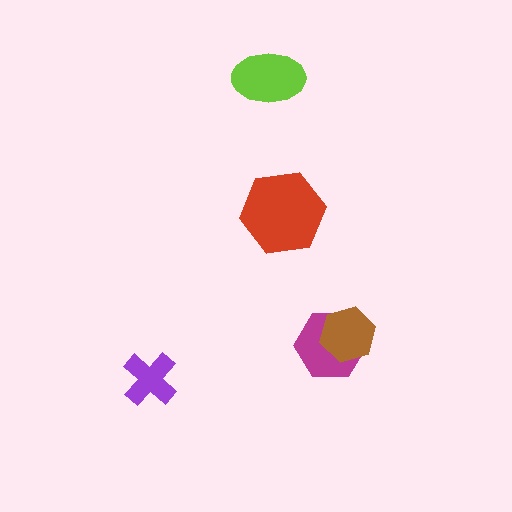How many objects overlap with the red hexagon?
0 objects overlap with the red hexagon.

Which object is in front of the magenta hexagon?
The brown hexagon is in front of the magenta hexagon.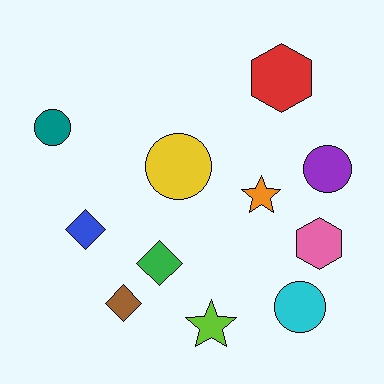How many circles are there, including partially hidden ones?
There are 4 circles.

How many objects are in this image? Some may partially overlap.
There are 11 objects.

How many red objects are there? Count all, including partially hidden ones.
There is 1 red object.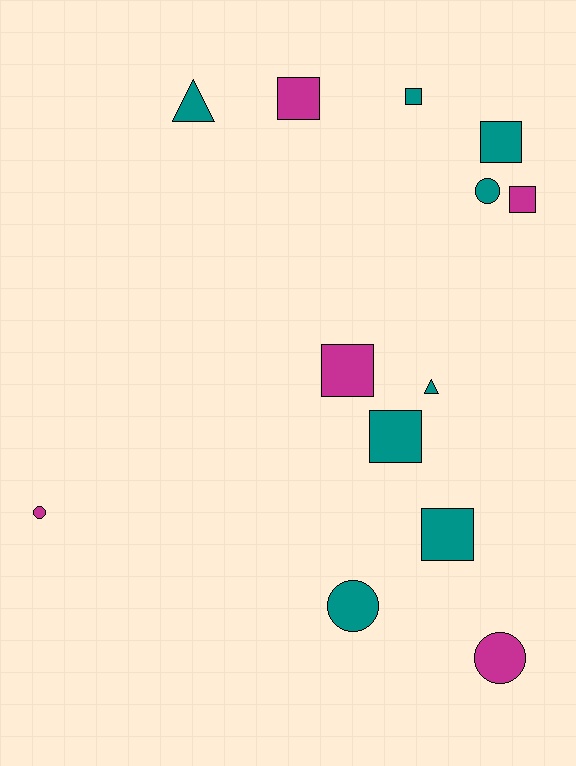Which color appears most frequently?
Teal, with 8 objects.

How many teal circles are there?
There are 2 teal circles.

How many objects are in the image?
There are 13 objects.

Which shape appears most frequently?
Square, with 7 objects.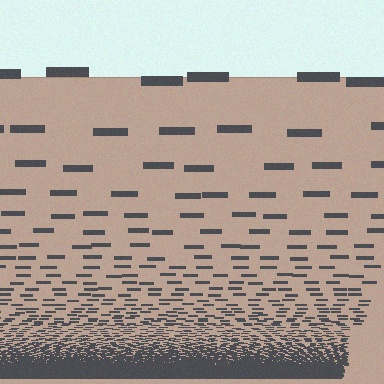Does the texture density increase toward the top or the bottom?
Density increases toward the bottom.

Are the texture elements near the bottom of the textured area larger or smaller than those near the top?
Smaller. The gradient is inverted — elements near the bottom are smaller and denser.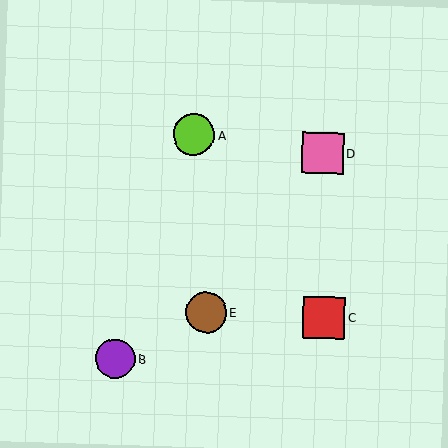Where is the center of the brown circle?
The center of the brown circle is at (206, 312).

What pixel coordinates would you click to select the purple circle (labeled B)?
Click at (115, 359) to select the purple circle B.